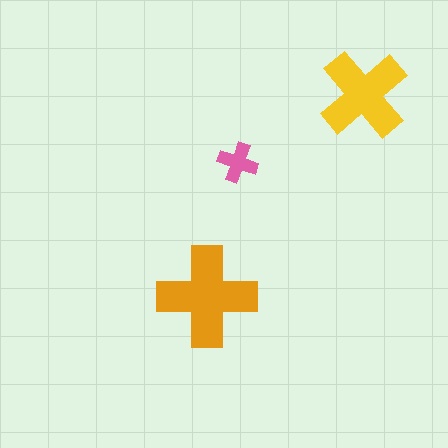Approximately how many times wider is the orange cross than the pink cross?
About 2.5 times wider.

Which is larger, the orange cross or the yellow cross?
The orange one.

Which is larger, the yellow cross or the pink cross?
The yellow one.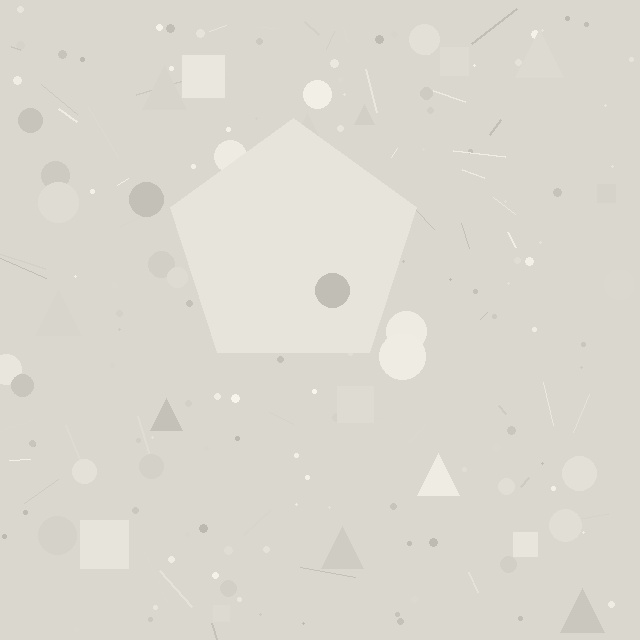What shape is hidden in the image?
A pentagon is hidden in the image.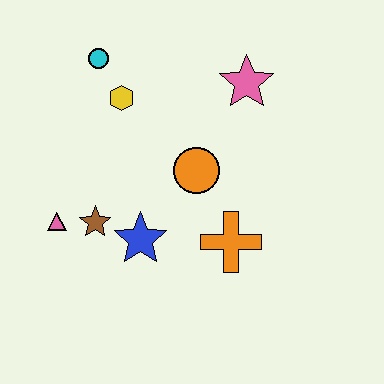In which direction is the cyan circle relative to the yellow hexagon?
The cyan circle is above the yellow hexagon.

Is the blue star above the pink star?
No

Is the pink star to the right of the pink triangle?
Yes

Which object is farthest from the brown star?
The pink star is farthest from the brown star.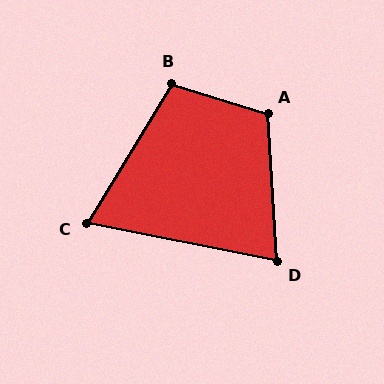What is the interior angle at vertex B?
Approximately 105 degrees (obtuse).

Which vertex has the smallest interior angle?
C, at approximately 70 degrees.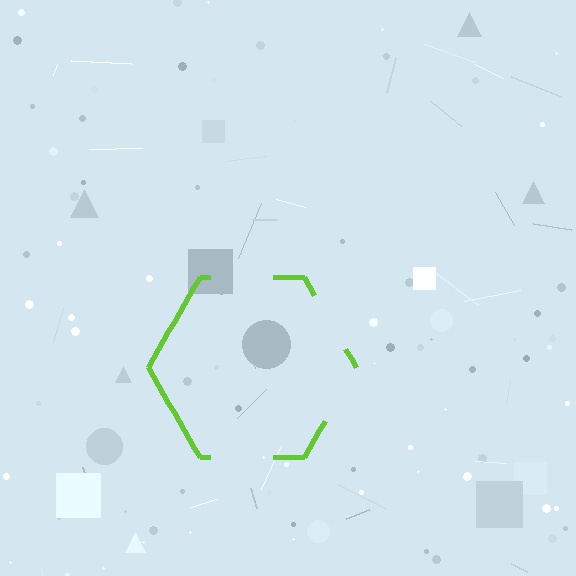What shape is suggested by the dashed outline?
The dashed outline suggests a hexagon.